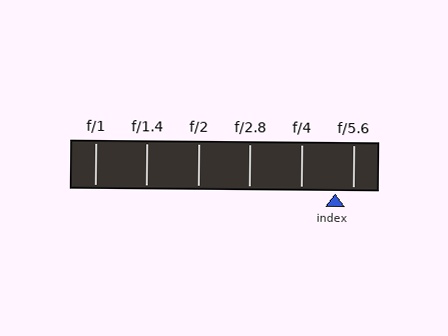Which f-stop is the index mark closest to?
The index mark is closest to f/5.6.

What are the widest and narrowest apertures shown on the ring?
The widest aperture shown is f/1 and the narrowest is f/5.6.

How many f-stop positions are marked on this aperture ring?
There are 6 f-stop positions marked.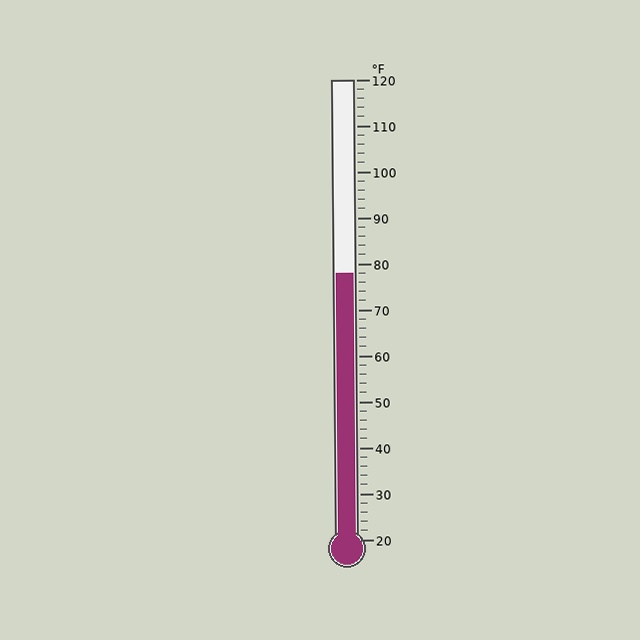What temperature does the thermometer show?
The thermometer shows approximately 78°F.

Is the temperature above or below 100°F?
The temperature is below 100°F.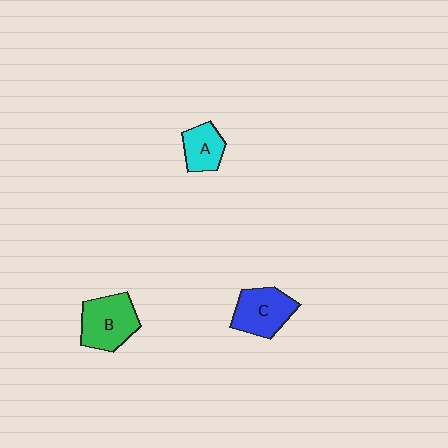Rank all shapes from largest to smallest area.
From largest to smallest: B (green), C (blue), A (cyan).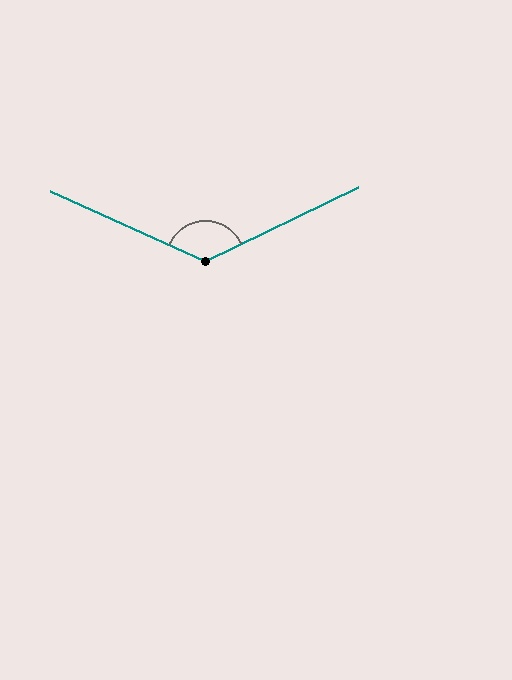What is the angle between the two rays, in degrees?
Approximately 130 degrees.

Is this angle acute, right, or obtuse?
It is obtuse.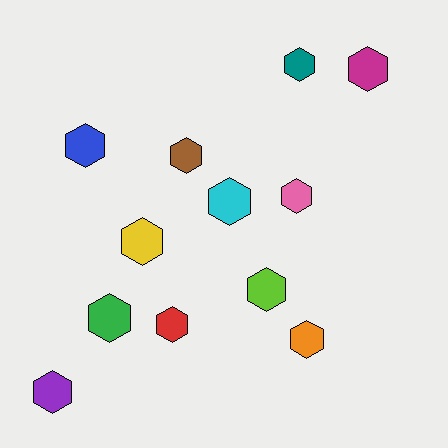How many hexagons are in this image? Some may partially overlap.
There are 12 hexagons.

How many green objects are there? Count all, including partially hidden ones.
There is 1 green object.